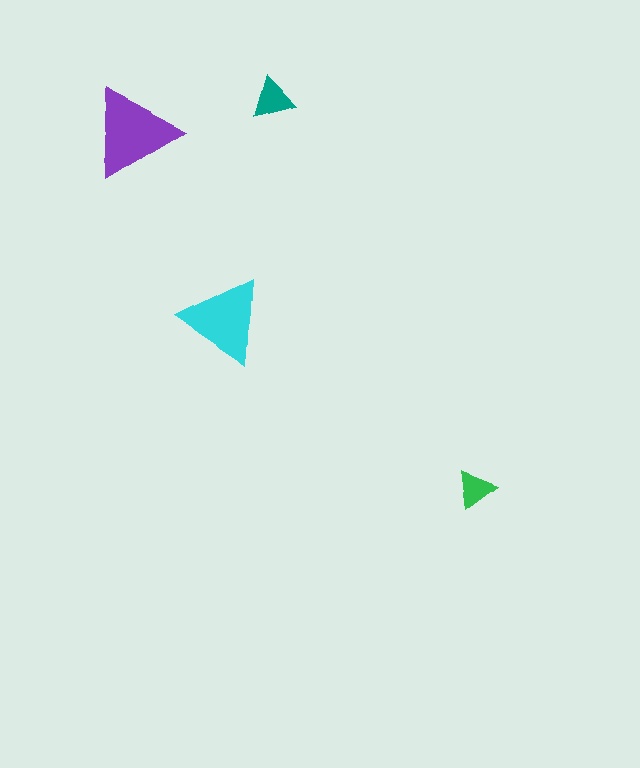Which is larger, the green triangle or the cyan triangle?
The cyan one.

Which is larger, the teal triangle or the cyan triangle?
The cyan one.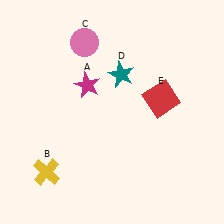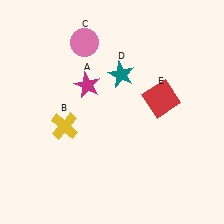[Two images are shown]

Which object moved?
The yellow cross (B) moved up.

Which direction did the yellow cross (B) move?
The yellow cross (B) moved up.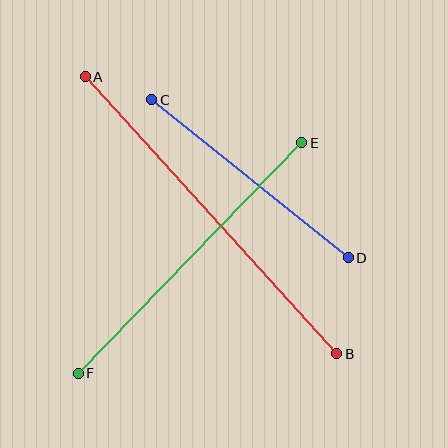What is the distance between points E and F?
The distance is approximately 321 pixels.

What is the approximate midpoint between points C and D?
The midpoint is at approximately (250, 179) pixels.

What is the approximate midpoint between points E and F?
The midpoint is at approximately (190, 258) pixels.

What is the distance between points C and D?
The distance is approximately 252 pixels.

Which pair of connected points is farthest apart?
Points A and B are farthest apart.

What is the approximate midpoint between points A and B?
The midpoint is at approximately (211, 215) pixels.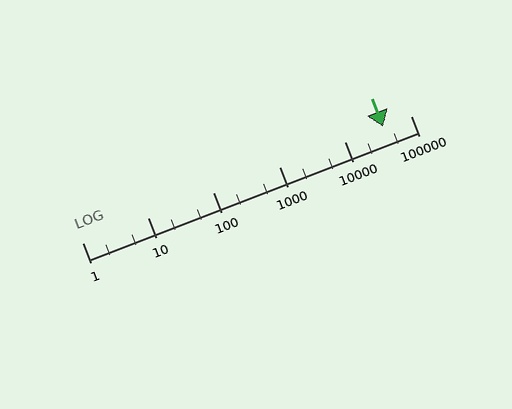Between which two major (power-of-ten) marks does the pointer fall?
The pointer is between 10000 and 100000.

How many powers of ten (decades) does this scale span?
The scale spans 5 decades, from 1 to 100000.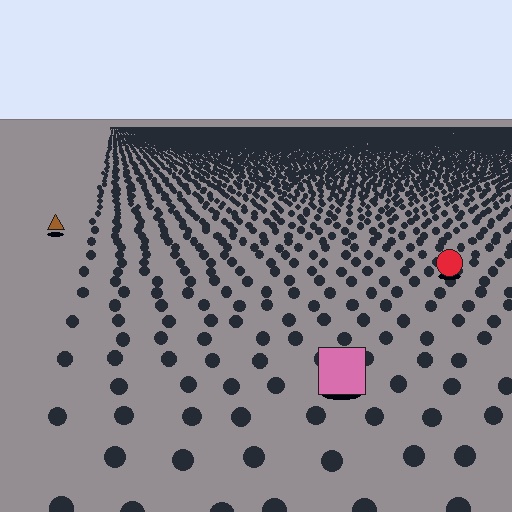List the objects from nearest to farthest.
From nearest to farthest: the pink square, the red circle, the brown triangle.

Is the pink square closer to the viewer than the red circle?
Yes. The pink square is closer — you can tell from the texture gradient: the ground texture is coarser near it.